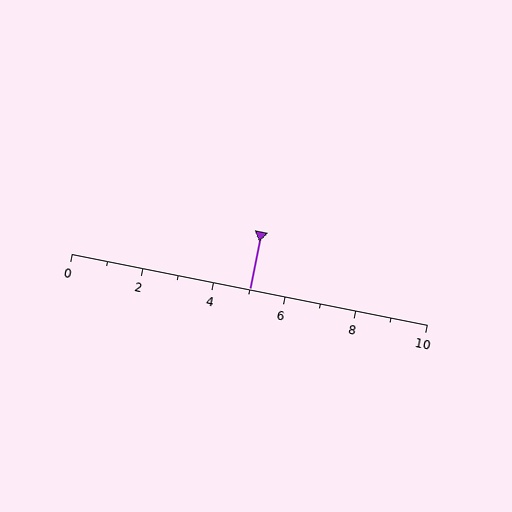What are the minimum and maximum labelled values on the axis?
The axis runs from 0 to 10.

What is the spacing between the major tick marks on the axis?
The major ticks are spaced 2 apart.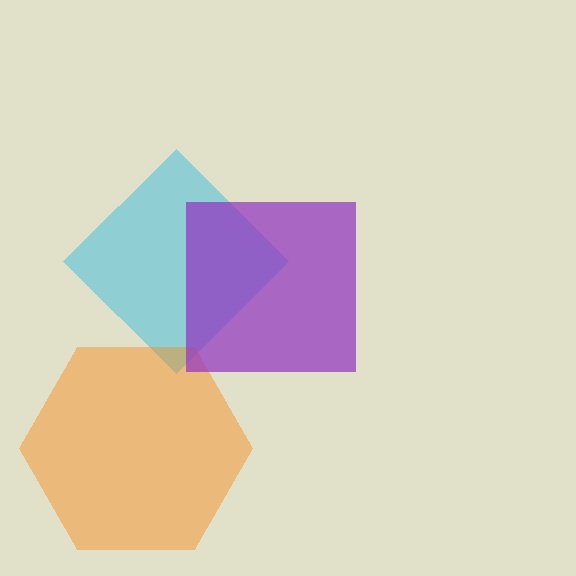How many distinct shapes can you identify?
There are 3 distinct shapes: a cyan diamond, an orange hexagon, a purple square.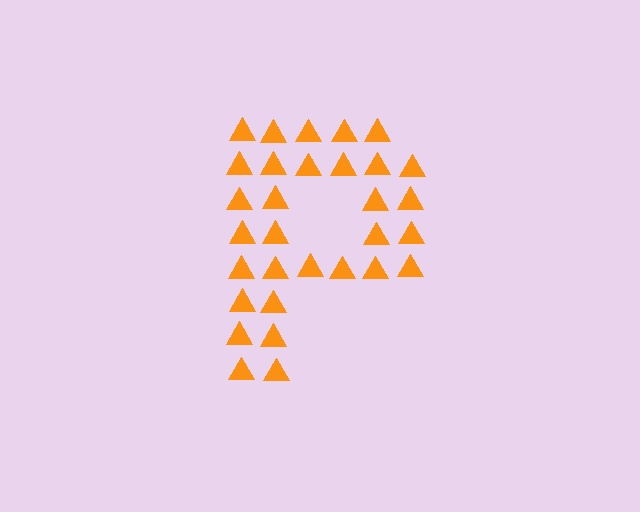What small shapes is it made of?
It is made of small triangles.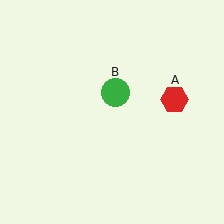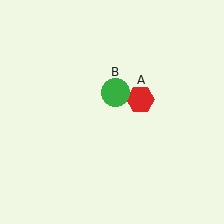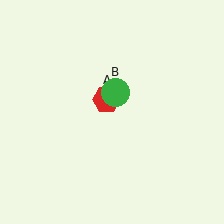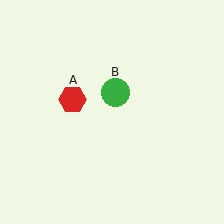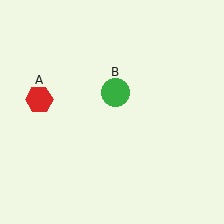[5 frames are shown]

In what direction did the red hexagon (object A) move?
The red hexagon (object A) moved left.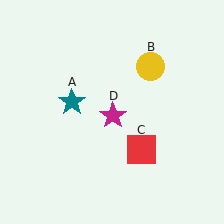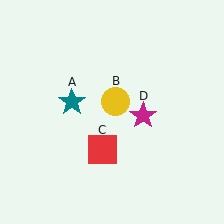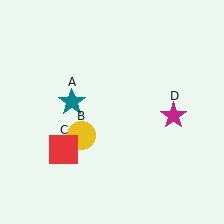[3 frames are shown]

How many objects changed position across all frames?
3 objects changed position: yellow circle (object B), red square (object C), magenta star (object D).